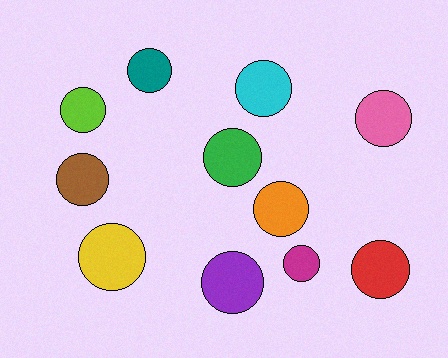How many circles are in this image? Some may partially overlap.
There are 11 circles.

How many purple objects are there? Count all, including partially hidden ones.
There is 1 purple object.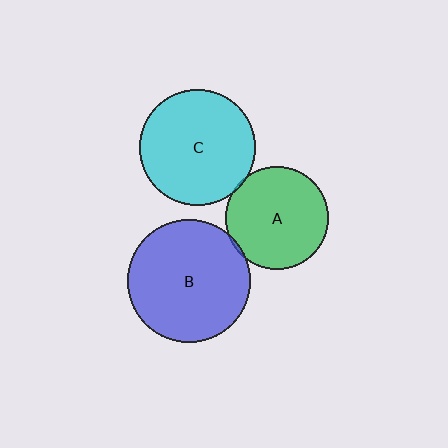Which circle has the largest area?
Circle B (blue).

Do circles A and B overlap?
Yes.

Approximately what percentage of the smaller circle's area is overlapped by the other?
Approximately 5%.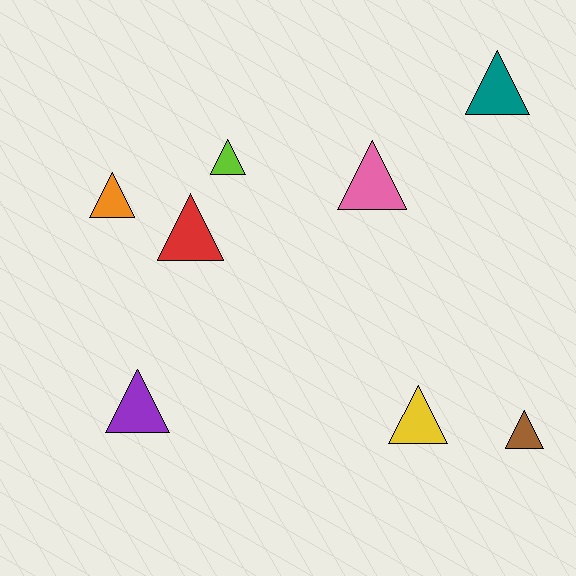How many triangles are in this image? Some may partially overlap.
There are 8 triangles.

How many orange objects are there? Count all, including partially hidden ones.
There is 1 orange object.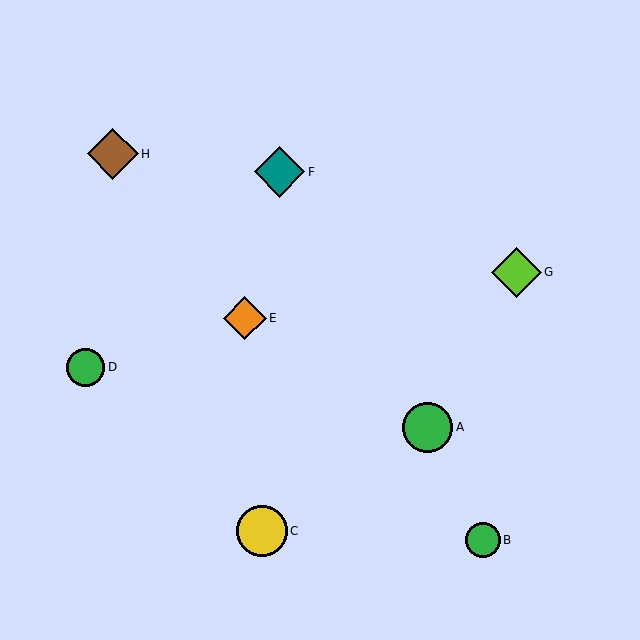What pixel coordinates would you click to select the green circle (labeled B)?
Click at (483, 540) to select the green circle B.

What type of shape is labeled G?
Shape G is a lime diamond.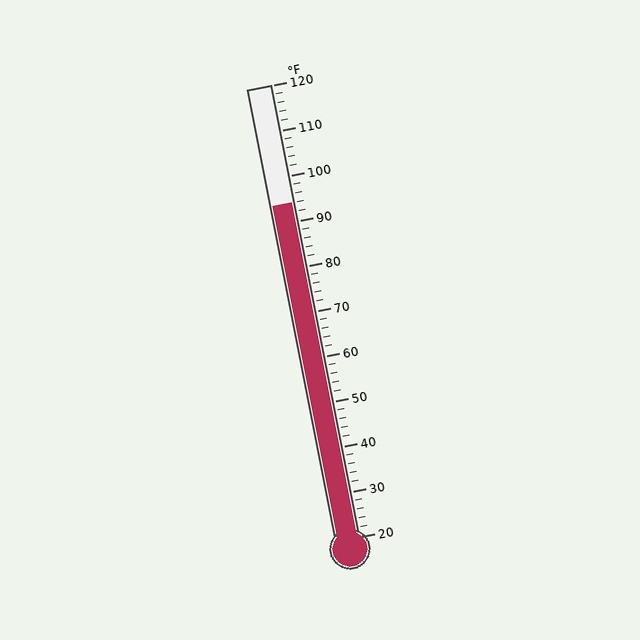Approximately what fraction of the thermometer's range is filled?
The thermometer is filled to approximately 75% of its range.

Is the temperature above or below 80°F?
The temperature is above 80°F.